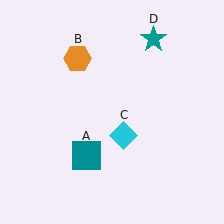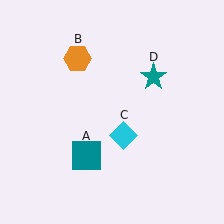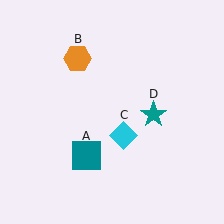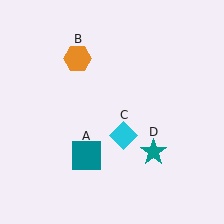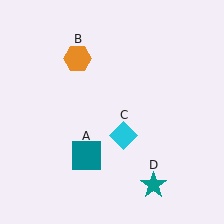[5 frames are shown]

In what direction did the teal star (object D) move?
The teal star (object D) moved down.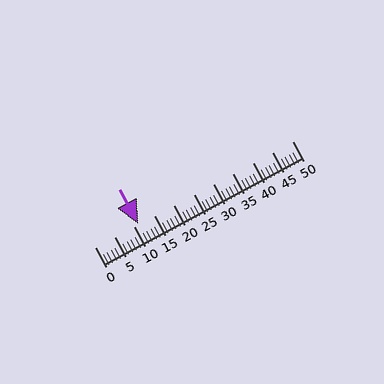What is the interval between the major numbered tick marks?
The major tick marks are spaced 5 units apart.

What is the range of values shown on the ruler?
The ruler shows values from 0 to 50.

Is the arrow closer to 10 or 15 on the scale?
The arrow is closer to 10.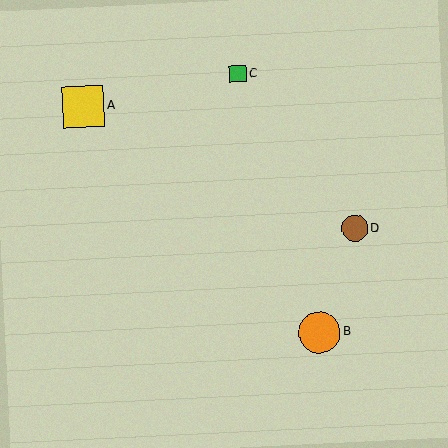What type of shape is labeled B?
Shape B is an orange circle.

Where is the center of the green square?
The center of the green square is at (238, 74).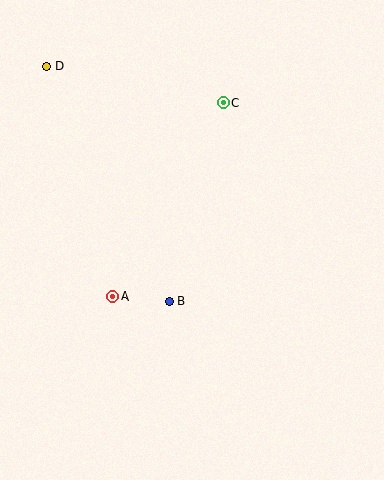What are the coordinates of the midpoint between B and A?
The midpoint between B and A is at (141, 299).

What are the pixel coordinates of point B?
Point B is at (169, 301).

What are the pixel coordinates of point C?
Point C is at (224, 103).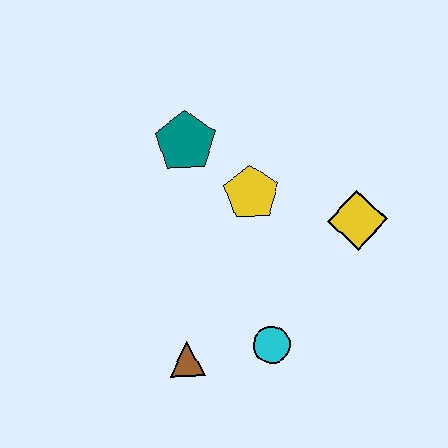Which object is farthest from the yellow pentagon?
The brown triangle is farthest from the yellow pentagon.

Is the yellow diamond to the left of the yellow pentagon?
No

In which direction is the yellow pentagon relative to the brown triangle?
The yellow pentagon is above the brown triangle.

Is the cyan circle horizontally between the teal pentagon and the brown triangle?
No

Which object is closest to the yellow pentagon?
The teal pentagon is closest to the yellow pentagon.